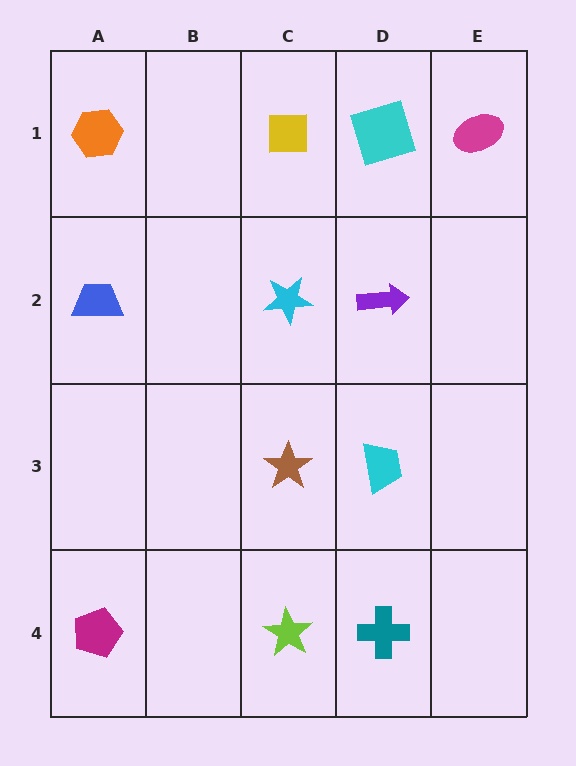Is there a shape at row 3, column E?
No, that cell is empty.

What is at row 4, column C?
A lime star.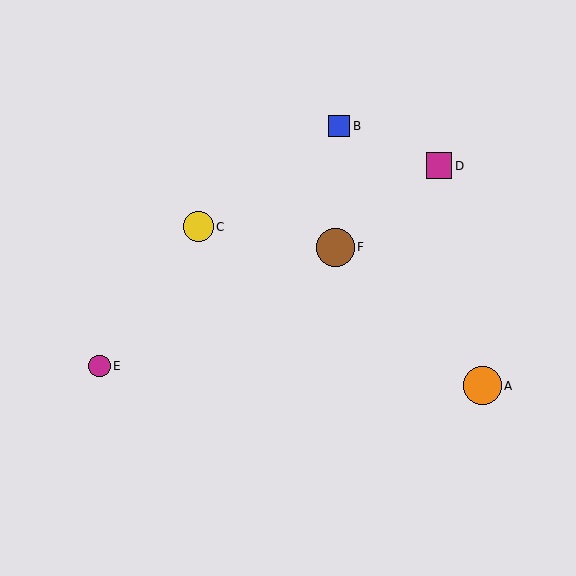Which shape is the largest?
The orange circle (labeled A) is the largest.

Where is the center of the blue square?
The center of the blue square is at (339, 126).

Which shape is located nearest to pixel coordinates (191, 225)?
The yellow circle (labeled C) at (198, 227) is nearest to that location.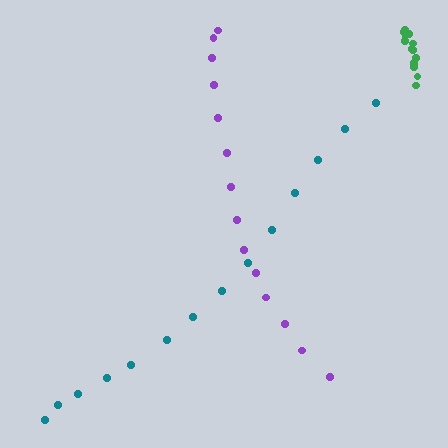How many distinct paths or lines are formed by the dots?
There are 3 distinct paths.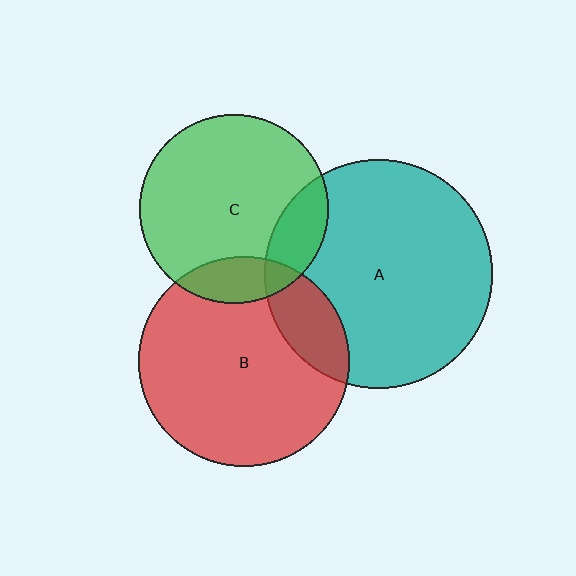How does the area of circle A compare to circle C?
Approximately 1.5 times.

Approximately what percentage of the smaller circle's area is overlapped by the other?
Approximately 15%.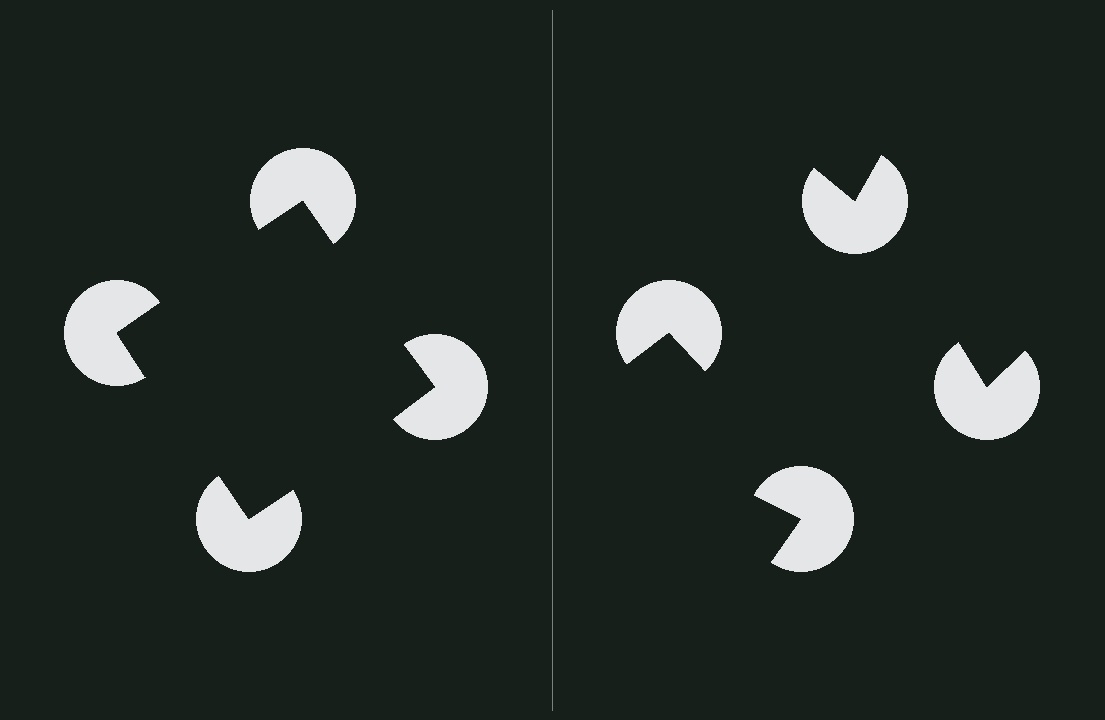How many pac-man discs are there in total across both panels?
8 — 4 on each side.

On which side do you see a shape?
An illusory square appears on the left side. On the right side the wedge cuts are rotated, so no coherent shape forms.